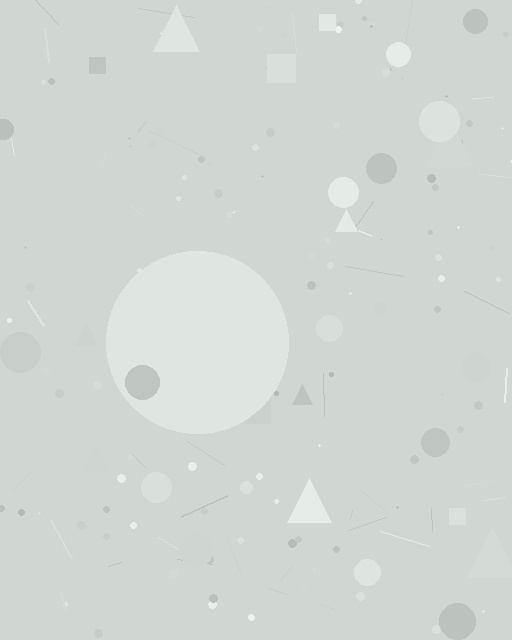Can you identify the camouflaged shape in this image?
The camouflaged shape is a circle.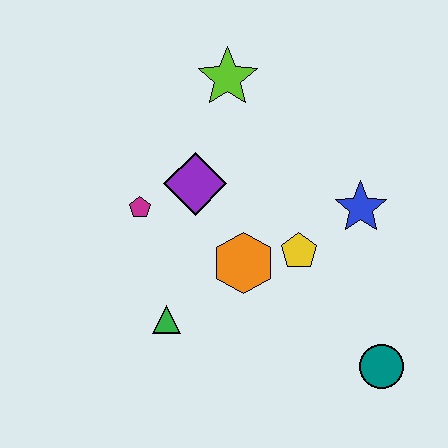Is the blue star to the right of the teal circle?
No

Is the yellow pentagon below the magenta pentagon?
Yes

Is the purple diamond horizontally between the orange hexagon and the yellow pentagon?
No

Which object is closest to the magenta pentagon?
The purple diamond is closest to the magenta pentagon.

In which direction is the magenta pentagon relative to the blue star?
The magenta pentagon is to the left of the blue star.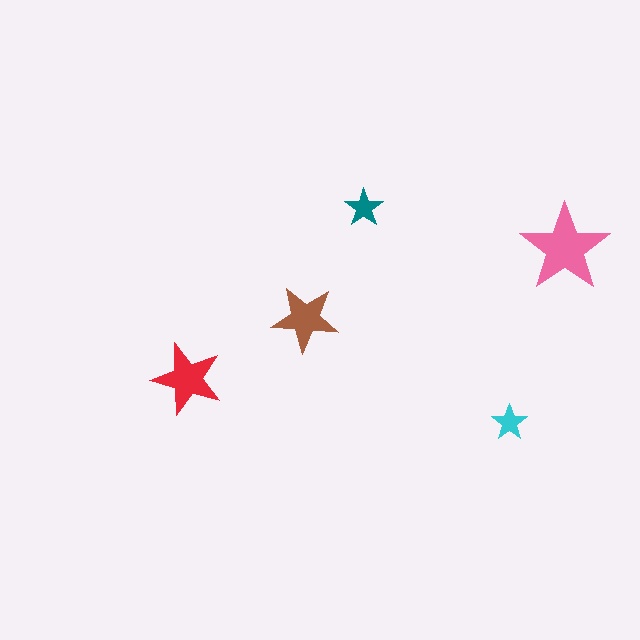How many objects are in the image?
There are 5 objects in the image.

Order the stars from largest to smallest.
the pink one, the red one, the brown one, the teal one, the cyan one.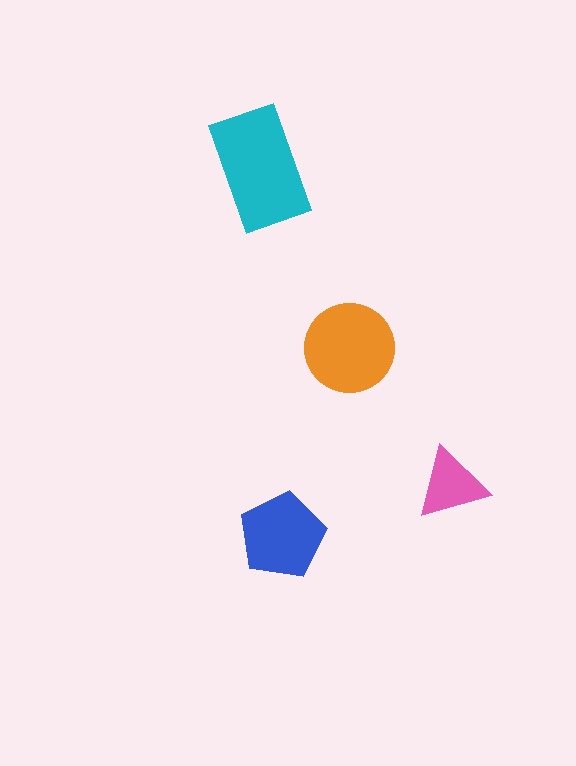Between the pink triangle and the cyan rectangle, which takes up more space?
The cyan rectangle.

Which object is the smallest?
The pink triangle.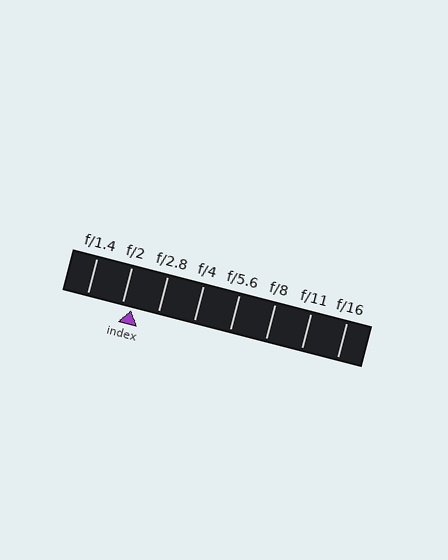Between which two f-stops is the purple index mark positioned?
The index mark is between f/2 and f/2.8.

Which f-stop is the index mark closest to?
The index mark is closest to f/2.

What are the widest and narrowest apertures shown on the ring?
The widest aperture shown is f/1.4 and the narrowest is f/16.